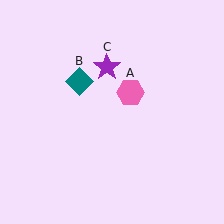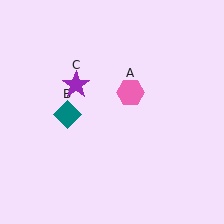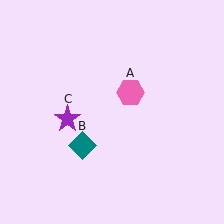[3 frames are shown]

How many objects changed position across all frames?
2 objects changed position: teal diamond (object B), purple star (object C).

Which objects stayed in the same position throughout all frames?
Pink hexagon (object A) remained stationary.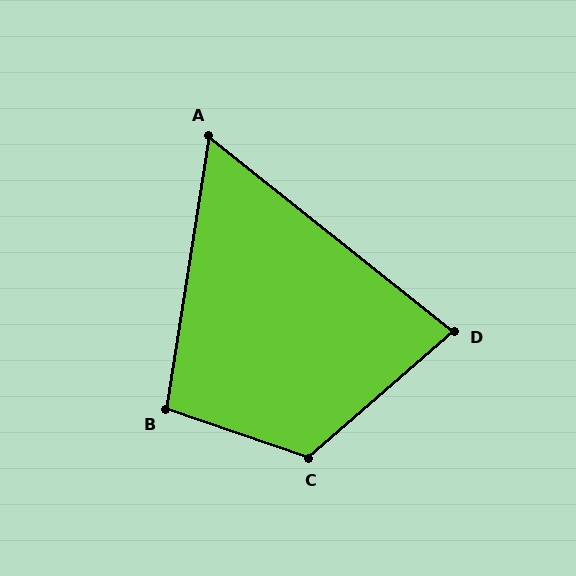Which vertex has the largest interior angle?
C, at approximately 120 degrees.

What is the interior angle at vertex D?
Approximately 80 degrees (acute).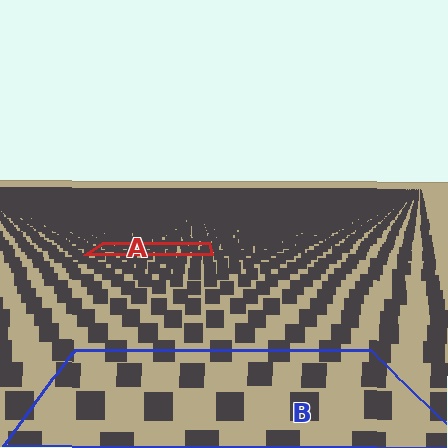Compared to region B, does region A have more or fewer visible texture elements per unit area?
Region A has more texture elements per unit area — they are packed more densely because it is farther away.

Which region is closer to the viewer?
Region B is closer. The texture elements there are larger and more spread out.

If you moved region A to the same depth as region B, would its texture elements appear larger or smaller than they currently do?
They would appear larger. At a closer depth, the same texture elements are projected at a bigger on-screen size.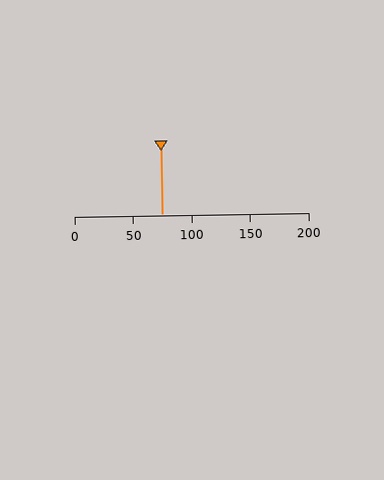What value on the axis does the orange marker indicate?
The marker indicates approximately 75.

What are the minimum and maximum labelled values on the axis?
The axis runs from 0 to 200.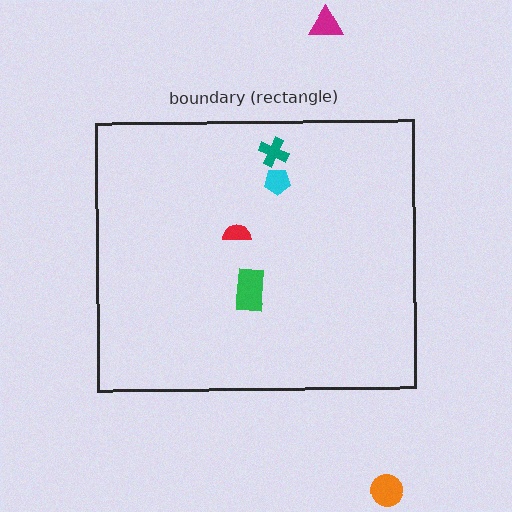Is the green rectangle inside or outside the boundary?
Inside.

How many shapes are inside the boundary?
4 inside, 2 outside.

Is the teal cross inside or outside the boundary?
Inside.